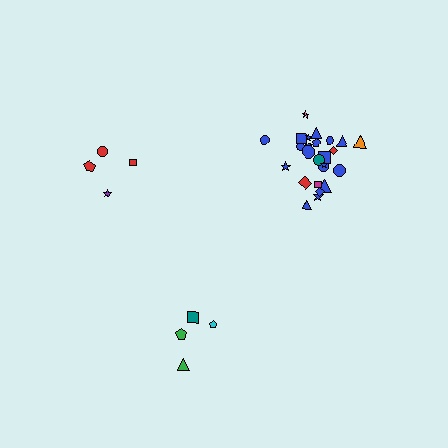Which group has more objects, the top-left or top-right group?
The top-right group.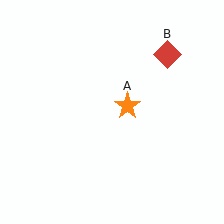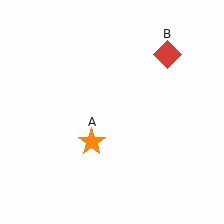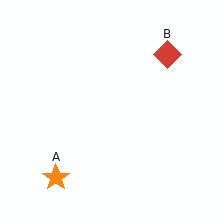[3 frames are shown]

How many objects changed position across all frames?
1 object changed position: orange star (object A).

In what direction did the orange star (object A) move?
The orange star (object A) moved down and to the left.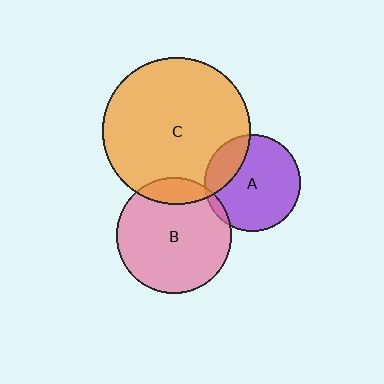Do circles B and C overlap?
Yes.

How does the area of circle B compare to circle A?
Approximately 1.4 times.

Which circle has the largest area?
Circle C (orange).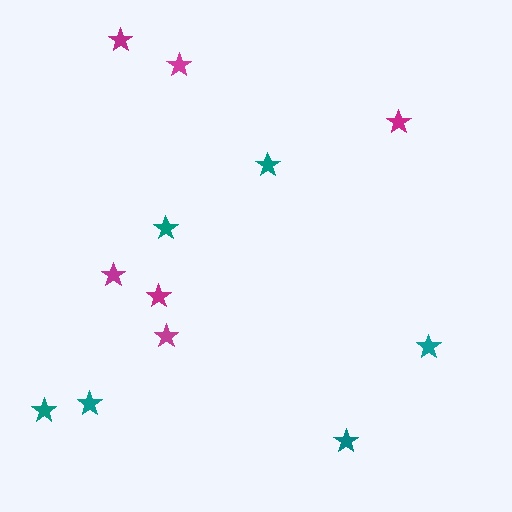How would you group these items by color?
There are 2 groups: one group of teal stars (6) and one group of magenta stars (6).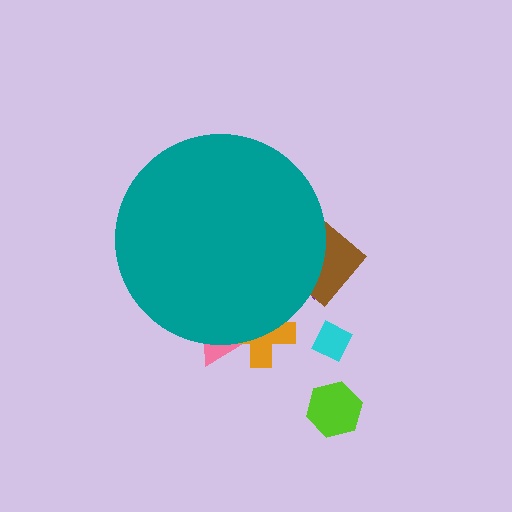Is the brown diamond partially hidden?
Yes, the brown diamond is partially hidden behind the teal circle.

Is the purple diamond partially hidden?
Yes, the purple diamond is partially hidden behind the teal circle.